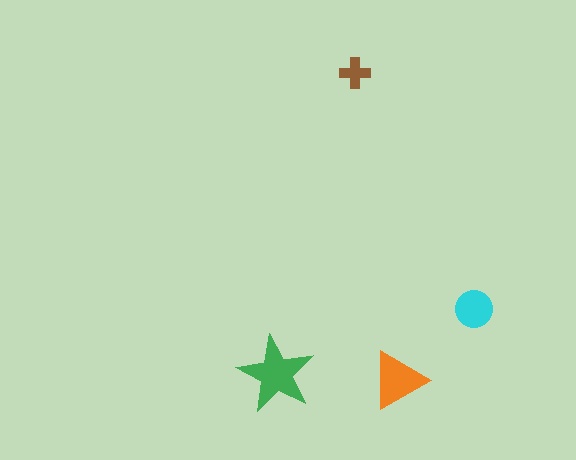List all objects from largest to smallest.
The green star, the orange triangle, the cyan circle, the brown cross.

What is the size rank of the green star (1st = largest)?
1st.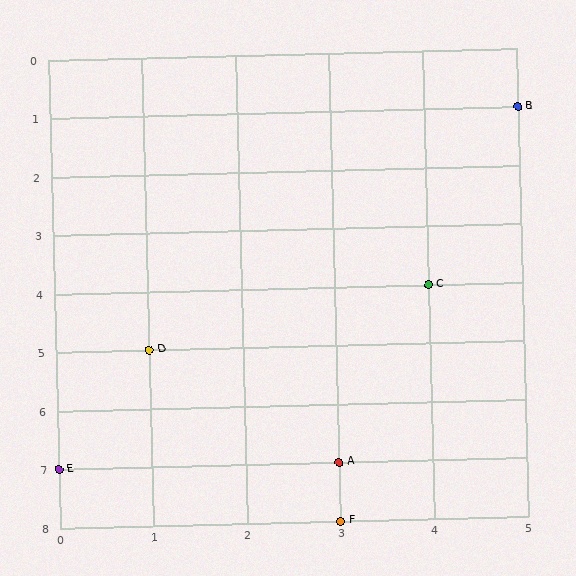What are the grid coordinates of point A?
Point A is at grid coordinates (3, 7).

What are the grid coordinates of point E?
Point E is at grid coordinates (0, 7).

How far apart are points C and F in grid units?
Points C and F are 1 column and 4 rows apart (about 4.1 grid units diagonally).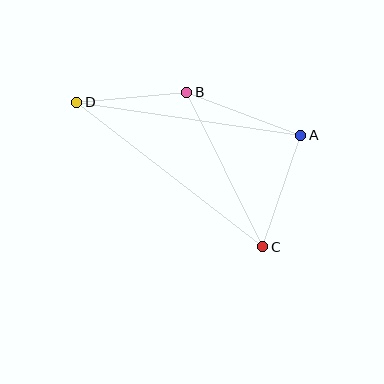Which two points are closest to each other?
Points B and D are closest to each other.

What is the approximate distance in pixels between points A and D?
The distance between A and D is approximately 226 pixels.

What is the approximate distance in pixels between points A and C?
The distance between A and C is approximately 118 pixels.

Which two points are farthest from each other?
Points C and D are farthest from each other.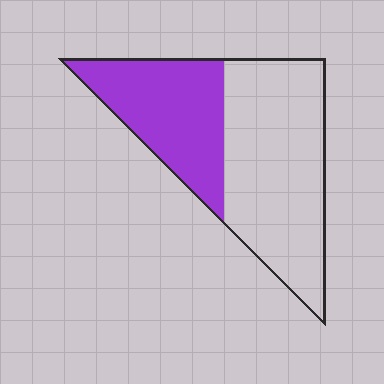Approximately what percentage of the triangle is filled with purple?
Approximately 40%.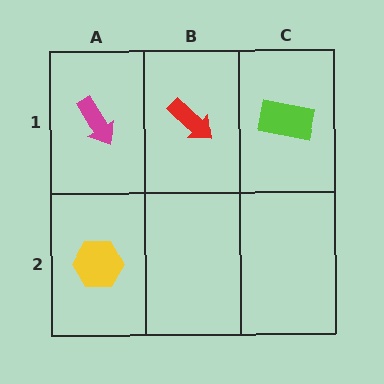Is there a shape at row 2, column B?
No, that cell is empty.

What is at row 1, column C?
A lime rectangle.